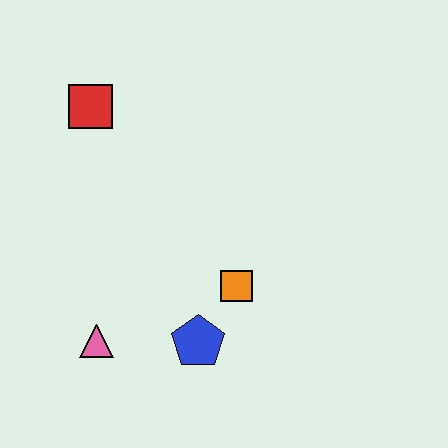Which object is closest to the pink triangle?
The blue pentagon is closest to the pink triangle.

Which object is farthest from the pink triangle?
The red square is farthest from the pink triangle.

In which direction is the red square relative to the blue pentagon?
The red square is above the blue pentagon.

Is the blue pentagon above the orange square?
No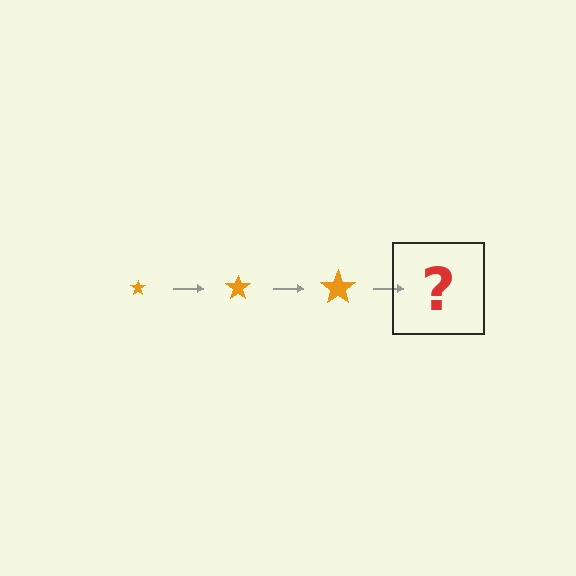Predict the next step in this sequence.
The next step is an orange star, larger than the previous one.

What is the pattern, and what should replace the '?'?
The pattern is that the star gets progressively larger each step. The '?' should be an orange star, larger than the previous one.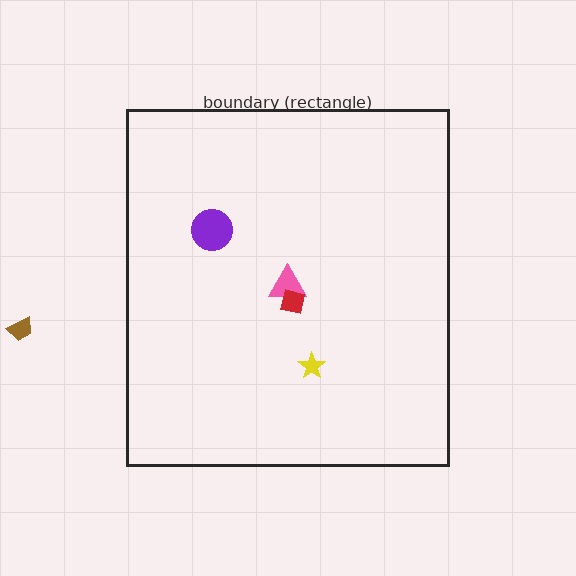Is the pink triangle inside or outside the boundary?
Inside.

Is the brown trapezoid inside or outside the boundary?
Outside.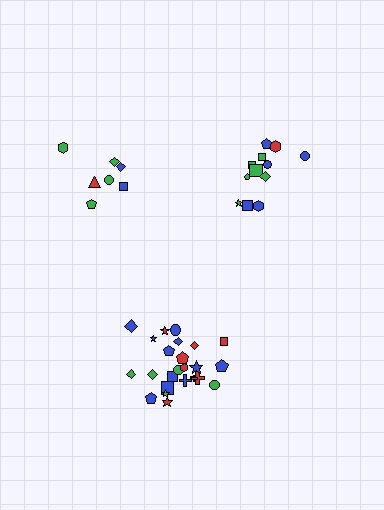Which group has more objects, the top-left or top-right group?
The top-right group.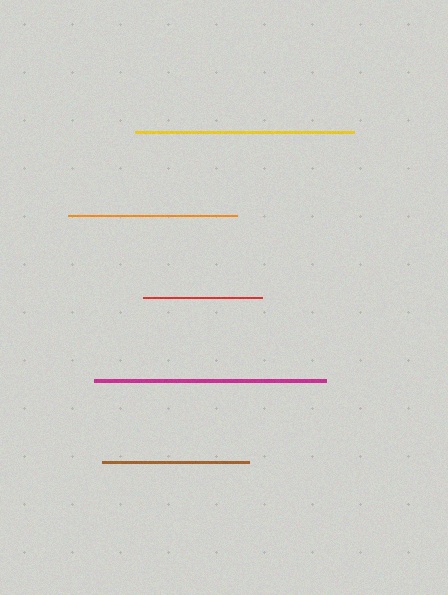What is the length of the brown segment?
The brown segment is approximately 147 pixels long.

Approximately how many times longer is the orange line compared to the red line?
The orange line is approximately 1.4 times the length of the red line.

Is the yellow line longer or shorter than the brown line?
The yellow line is longer than the brown line.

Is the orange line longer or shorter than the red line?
The orange line is longer than the red line.